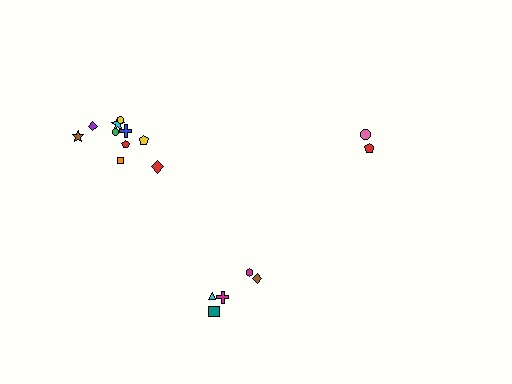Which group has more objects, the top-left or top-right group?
The top-left group.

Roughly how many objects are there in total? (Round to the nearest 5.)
Roughly 20 objects in total.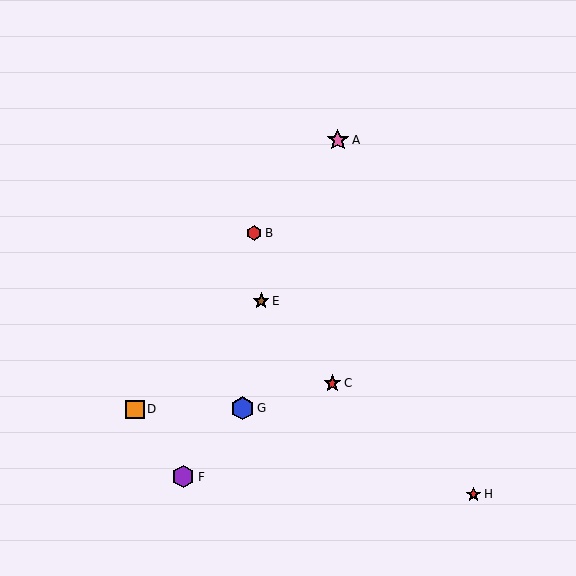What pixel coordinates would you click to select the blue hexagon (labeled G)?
Click at (243, 408) to select the blue hexagon G.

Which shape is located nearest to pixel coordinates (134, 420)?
The orange square (labeled D) at (135, 409) is nearest to that location.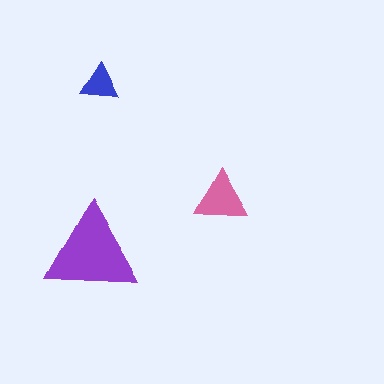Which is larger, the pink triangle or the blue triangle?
The pink one.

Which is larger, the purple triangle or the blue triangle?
The purple one.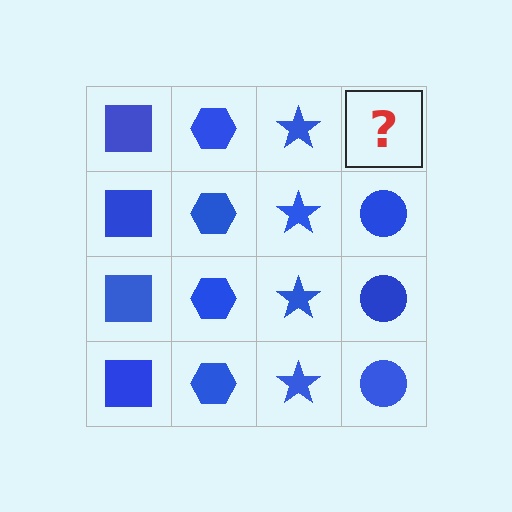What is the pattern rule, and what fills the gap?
The rule is that each column has a consistent shape. The gap should be filled with a blue circle.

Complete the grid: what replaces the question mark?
The question mark should be replaced with a blue circle.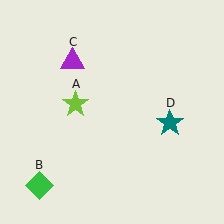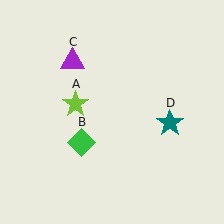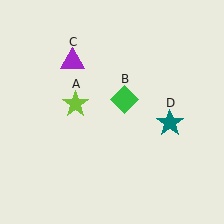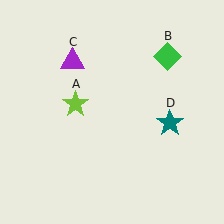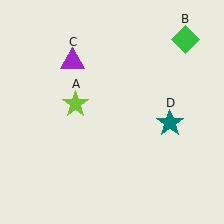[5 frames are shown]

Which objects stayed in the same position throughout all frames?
Lime star (object A) and purple triangle (object C) and teal star (object D) remained stationary.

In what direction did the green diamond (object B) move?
The green diamond (object B) moved up and to the right.